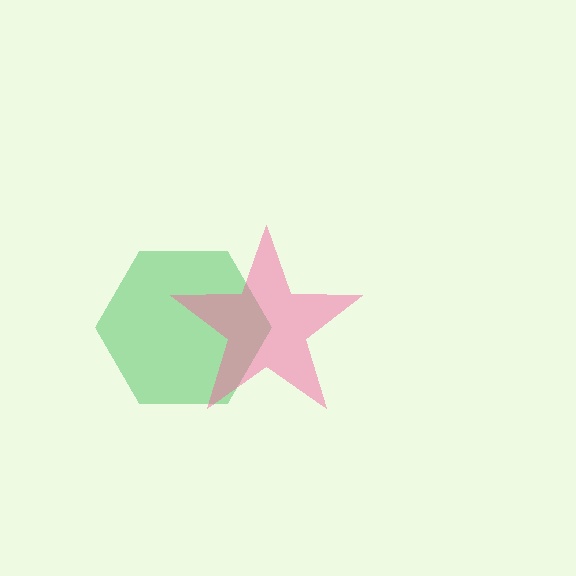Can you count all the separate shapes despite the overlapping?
Yes, there are 2 separate shapes.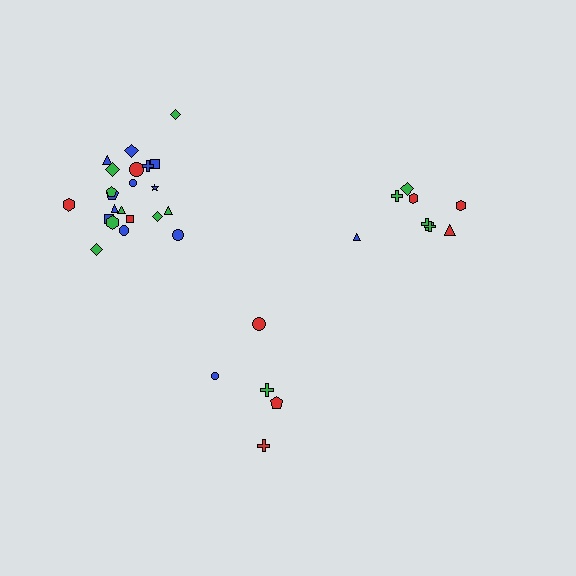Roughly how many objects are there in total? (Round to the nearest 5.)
Roughly 35 objects in total.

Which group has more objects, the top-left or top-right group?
The top-left group.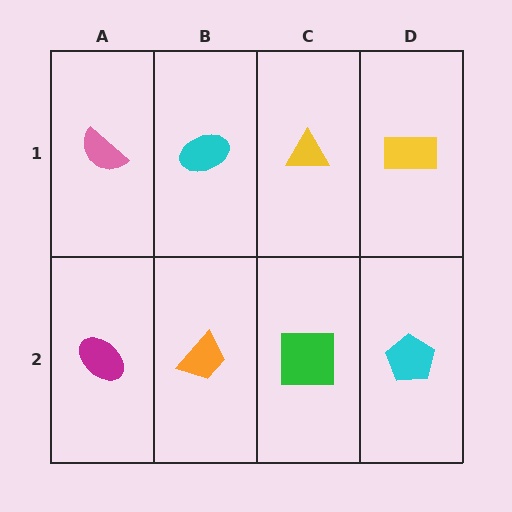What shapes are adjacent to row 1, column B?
An orange trapezoid (row 2, column B), a pink semicircle (row 1, column A), a yellow triangle (row 1, column C).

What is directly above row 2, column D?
A yellow rectangle.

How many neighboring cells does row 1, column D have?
2.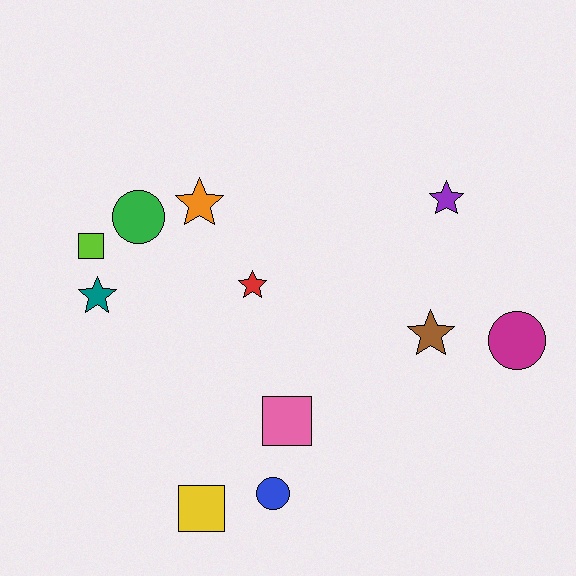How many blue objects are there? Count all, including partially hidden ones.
There is 1 blue object.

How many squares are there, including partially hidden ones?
There are 3 squares.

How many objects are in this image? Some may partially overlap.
There are 11 objects.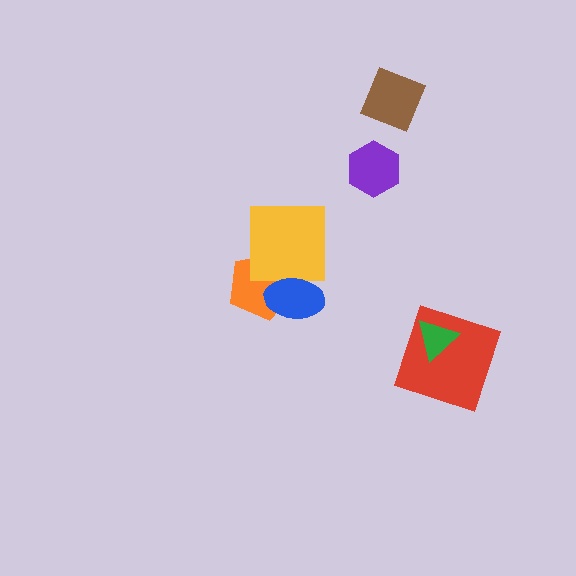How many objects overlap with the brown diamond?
0 objects overlap with the brown diamond.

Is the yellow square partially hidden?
Yes, it is partially covered by another shape.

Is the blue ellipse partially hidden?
No, no other shape covers it.